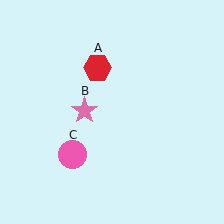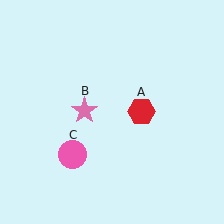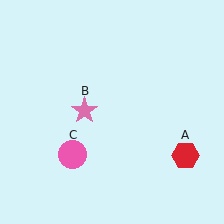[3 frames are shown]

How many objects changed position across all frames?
1 object changed position: red hexagon (object A).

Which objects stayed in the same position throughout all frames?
Pink star (object B) and pink circle (object C) remained stationary.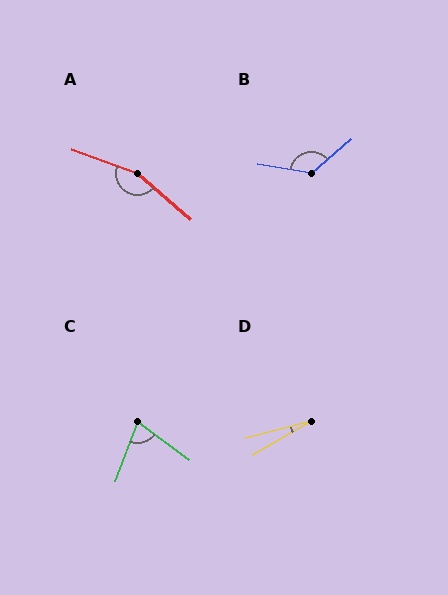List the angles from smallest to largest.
D (15°), C (74°), B (129°), A (159°).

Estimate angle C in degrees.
Approximately 74 degrees.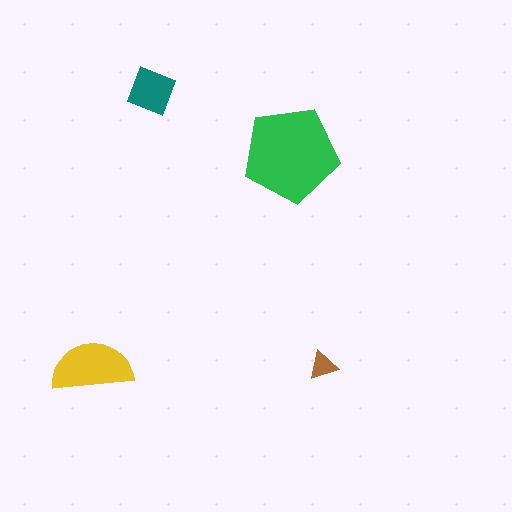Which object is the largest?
The green pentagon.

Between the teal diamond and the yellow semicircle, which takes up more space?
The yellow semicircle.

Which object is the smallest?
The brown triangle.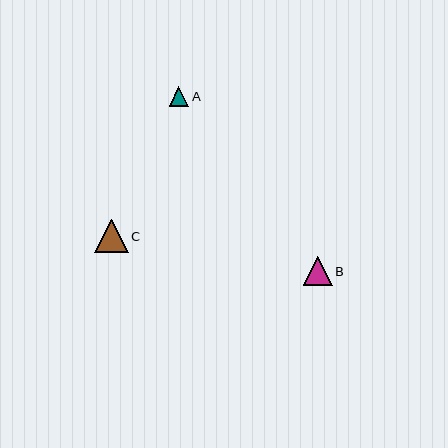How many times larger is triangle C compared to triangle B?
Triangle C is approximately 1.2 times the size of triangle B.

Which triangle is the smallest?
Triangle A is the smallest with a size of approximately 20 pixels.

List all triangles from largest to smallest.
From largest to smallest: C, B, A.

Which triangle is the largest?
Triangle C is the largest with a size of approximately 34 pixels.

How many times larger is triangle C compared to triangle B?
Triangle C is approximately 1.2 times the size of triangle B.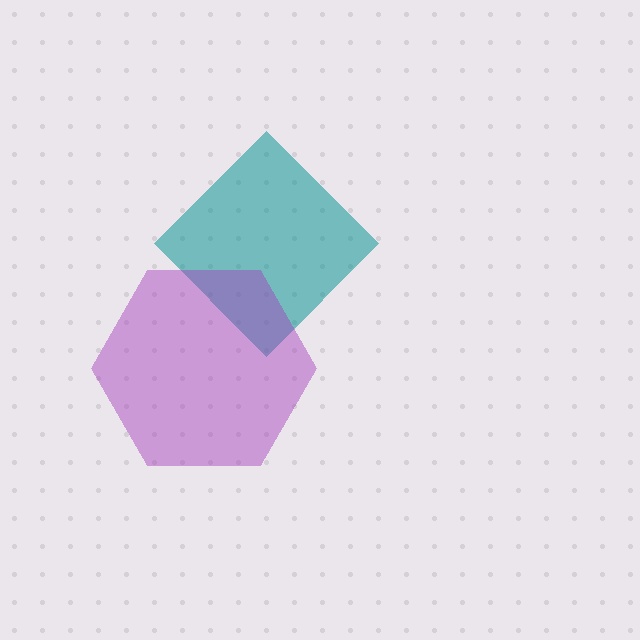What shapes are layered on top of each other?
The layered shapes are: a teal diamond, a purple hexagon.